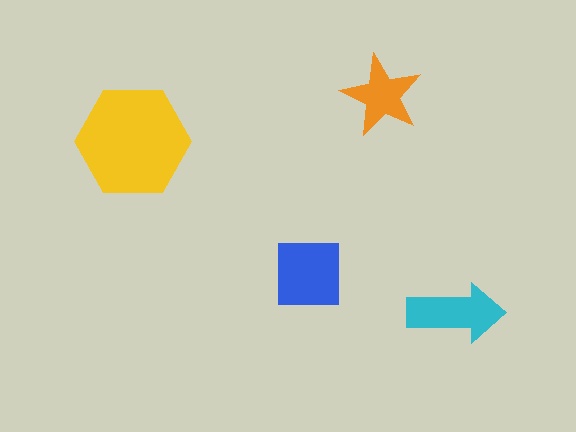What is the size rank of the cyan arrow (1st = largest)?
3rd.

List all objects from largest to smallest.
The yellow hexagon, the blue square, the cyan arrow, the orange star.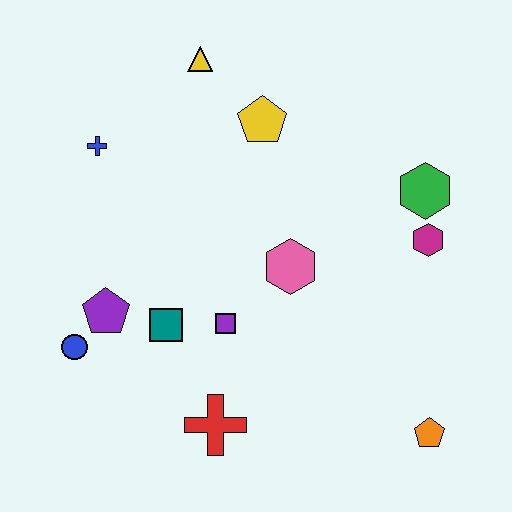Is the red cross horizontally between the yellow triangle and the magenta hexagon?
Yes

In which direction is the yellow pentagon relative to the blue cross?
The yellow pentagon is to the right of the blue cross.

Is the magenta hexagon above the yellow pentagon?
No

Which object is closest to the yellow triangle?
The yellow pentagon is closest to the yellow triangle.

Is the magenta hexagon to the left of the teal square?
No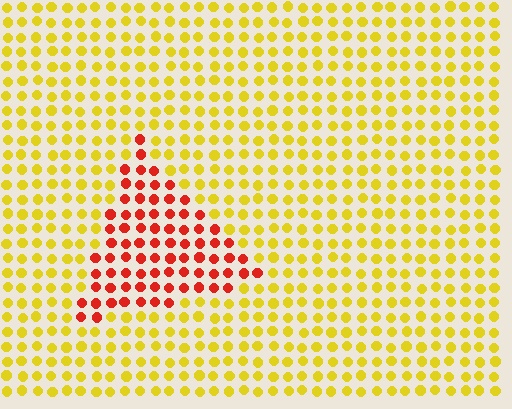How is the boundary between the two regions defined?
The boundary is defined purely by a slight shift in hue (about 54 degrees). Spacing, size, and orientation are identical on both sides.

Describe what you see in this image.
The image is filled with small yellow elements in a uniform arrangement. A triangle-shaped region is visible where the elements are tinted to a slightly different hue, forming a subtle color boundary.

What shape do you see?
I see a triangle.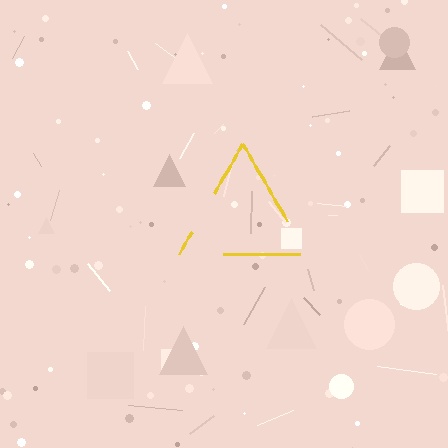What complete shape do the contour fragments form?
The contour fragments form a triangle.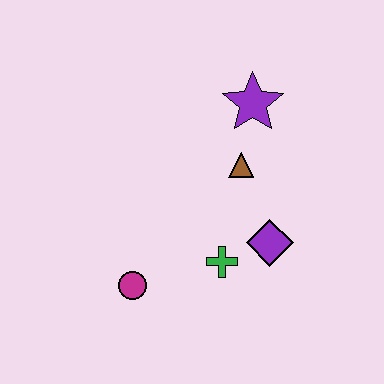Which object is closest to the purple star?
The brown triangle is closest to the purple star.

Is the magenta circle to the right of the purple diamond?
No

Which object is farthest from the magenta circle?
The purple star is farthest from the magenta circle.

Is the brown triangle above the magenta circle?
Yes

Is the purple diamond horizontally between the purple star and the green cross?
No